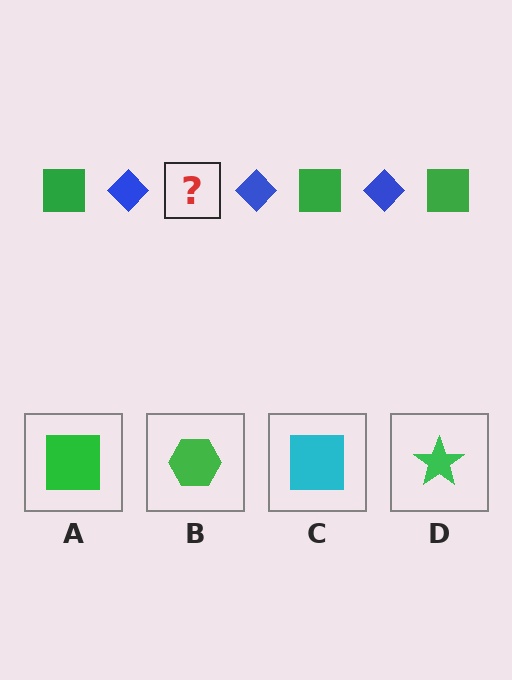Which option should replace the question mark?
Option A.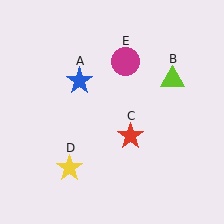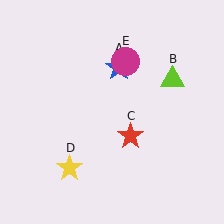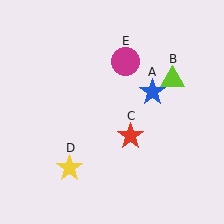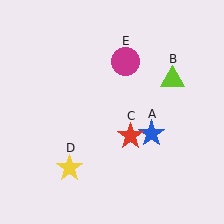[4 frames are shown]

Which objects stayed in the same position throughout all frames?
Lime triangle (object B) and red star (object C) and yellow star (object D) and magenta circle (object E) remained stationary.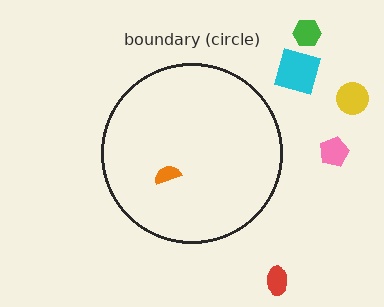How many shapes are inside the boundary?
1 inside, 5 outside.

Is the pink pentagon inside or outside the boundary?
Outside.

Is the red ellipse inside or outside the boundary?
Outside.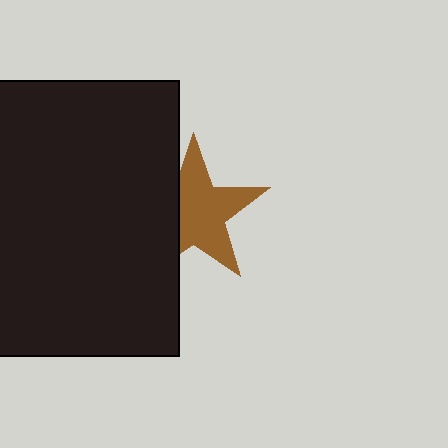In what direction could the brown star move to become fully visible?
The brown star could move right. That would shift it out from behind the black rectangle entirely.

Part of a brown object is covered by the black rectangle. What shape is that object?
It is a star.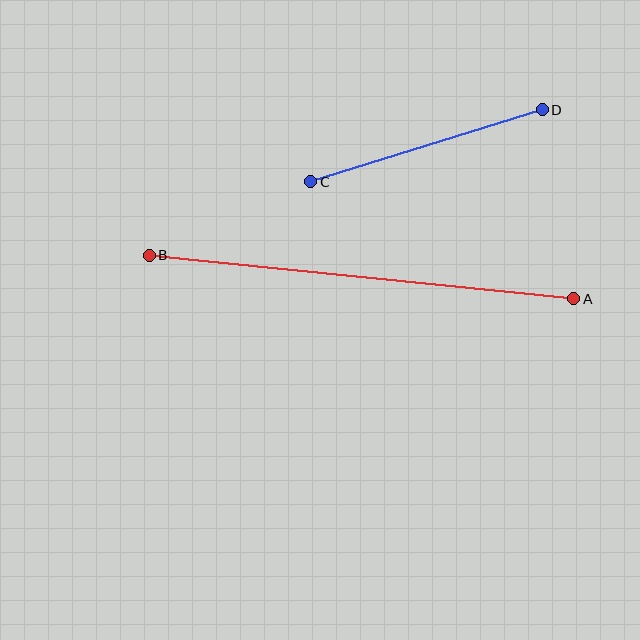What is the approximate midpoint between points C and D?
The midpoint is at approximately (427, 146) pixels.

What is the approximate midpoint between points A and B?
The midpoint is at approximately (361, 277) pixels.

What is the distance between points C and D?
The distance is approximately 242 pixels.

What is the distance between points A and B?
The distance is approximately 427 pixels.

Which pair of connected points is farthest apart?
Points A and B are farthest apart.